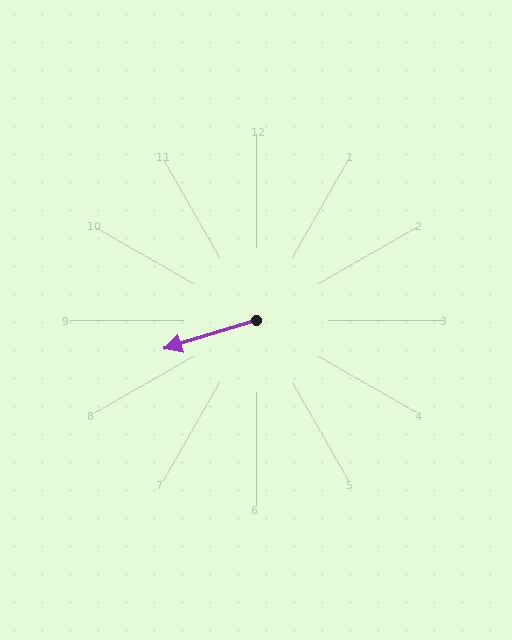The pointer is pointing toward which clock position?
Roughly 8 o'clock.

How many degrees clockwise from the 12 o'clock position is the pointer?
Approximately 253 degrees.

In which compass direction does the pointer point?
West.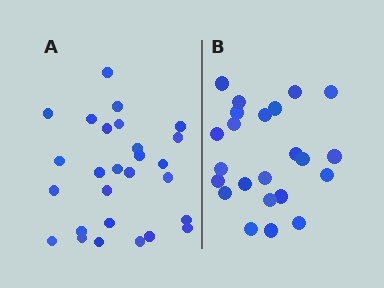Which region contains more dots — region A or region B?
Region A (the left region) has more dots.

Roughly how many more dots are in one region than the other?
Region A has about 4 more dots than region B.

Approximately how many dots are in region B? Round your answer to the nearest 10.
About 20 dots. (The exact count is 23, which rounds to 20.)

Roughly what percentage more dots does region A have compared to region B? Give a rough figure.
About 15% more.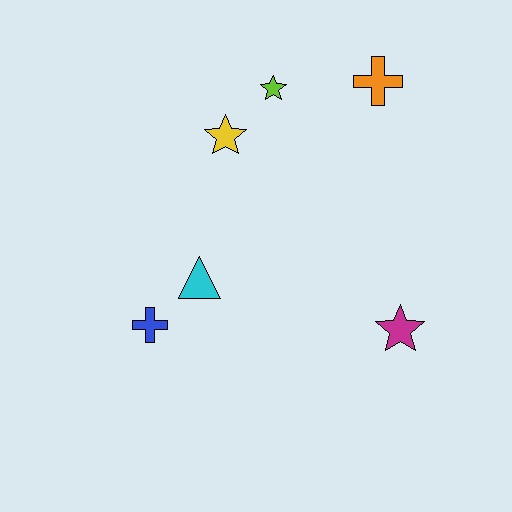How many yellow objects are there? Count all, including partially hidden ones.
There is 1 yellow object.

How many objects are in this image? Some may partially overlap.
There are 6 objects.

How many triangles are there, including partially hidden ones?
There is 1 triangle.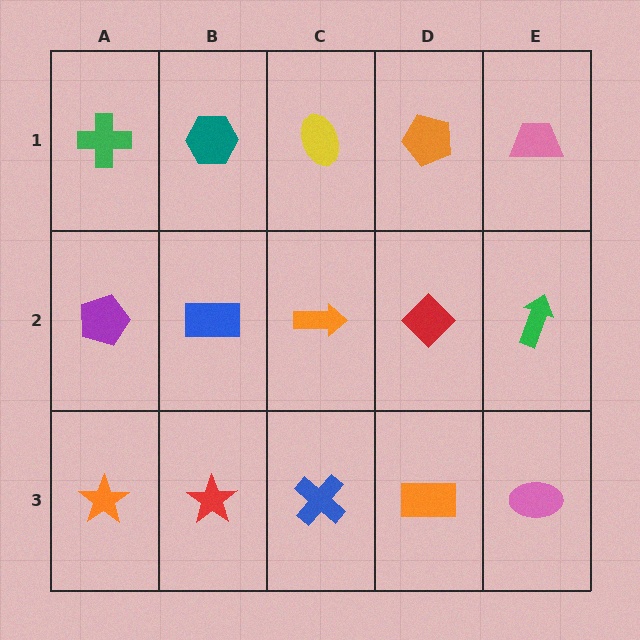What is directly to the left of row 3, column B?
An orange star.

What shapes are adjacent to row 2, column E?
A pink trapezoid (row 1, column E), a pink ellipse (row 3, column E), a red diamond (row 2, column D).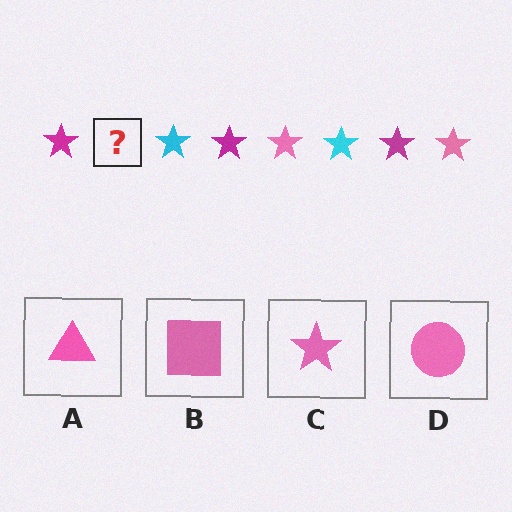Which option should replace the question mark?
Option C.